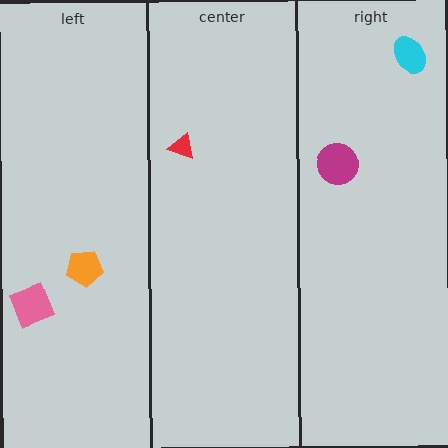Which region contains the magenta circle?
The right region.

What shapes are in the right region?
The magenta circle, the cyan ellipse.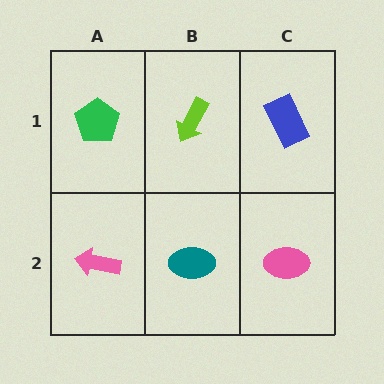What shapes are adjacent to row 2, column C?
A blue rectangle (row 1, column C), a teal ellipse (row 2, column B).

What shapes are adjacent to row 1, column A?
A pink arrow (row 2, column A), a lime arrow (row 1, column B).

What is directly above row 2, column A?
A green pentagon.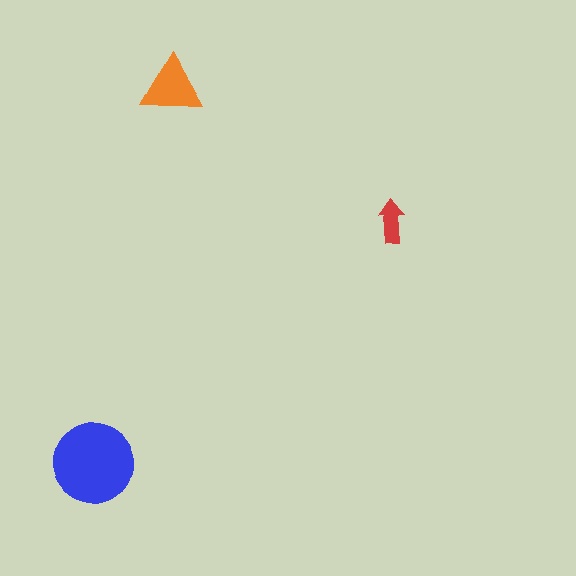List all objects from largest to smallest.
The blue circle, the orange triangle, the red arrow.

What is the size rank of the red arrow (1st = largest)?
3rd.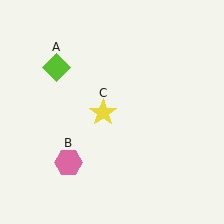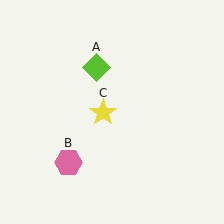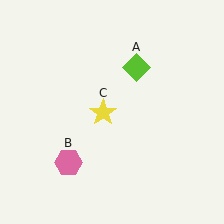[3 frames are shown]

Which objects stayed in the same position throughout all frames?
Pink hexagon (object B) and yellow star (object C) remained stationary.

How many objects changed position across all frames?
1 object changed position: lime diamond (object A).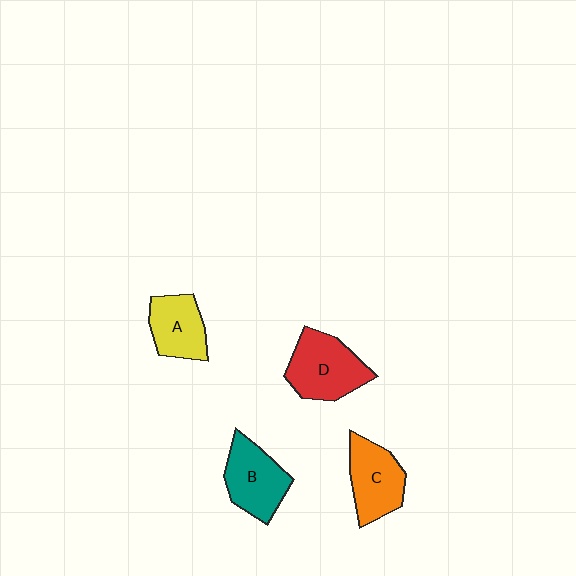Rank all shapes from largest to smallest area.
From largest to smallest: D (red), B (teal), C (orange), A (yellow).